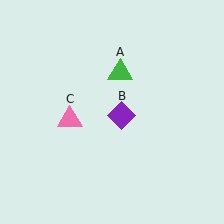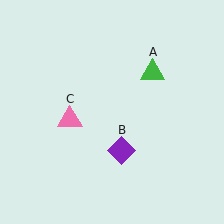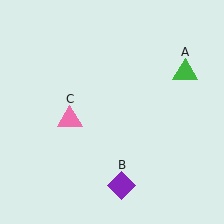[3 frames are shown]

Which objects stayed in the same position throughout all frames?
Pink triangle (object C) remained stationary.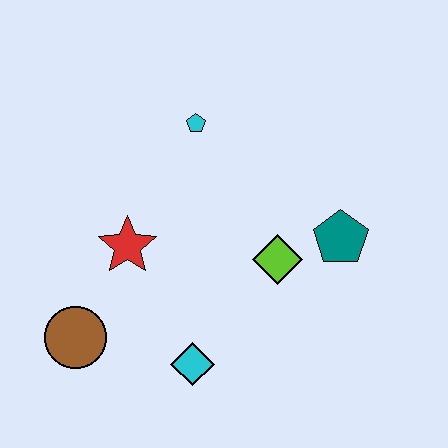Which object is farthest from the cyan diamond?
The cyan pentagon is farthest from the cyan diamond.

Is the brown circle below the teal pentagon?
Yes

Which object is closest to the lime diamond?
The teal pentagon is closest to the lime diamond.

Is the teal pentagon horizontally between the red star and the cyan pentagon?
No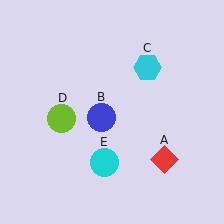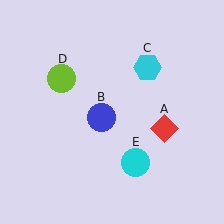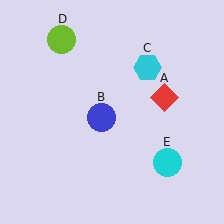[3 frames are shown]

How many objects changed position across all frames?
3 objects changed position: red diamond (object A), lime circle (object D), cyan circle (object E).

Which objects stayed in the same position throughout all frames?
Blue circle (object B) and cyan hexagon (object C) remained stationary.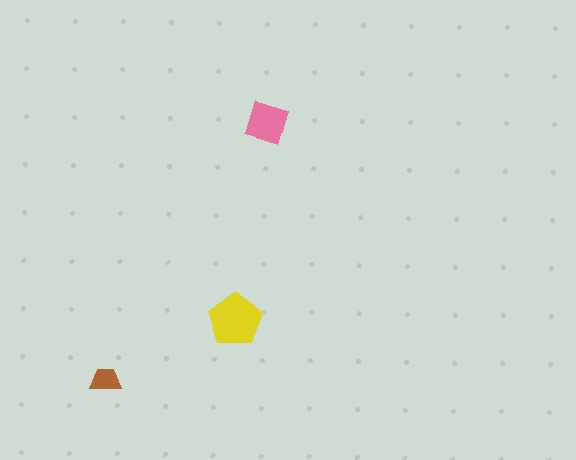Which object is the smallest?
The brown trapezoid.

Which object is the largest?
The yellow pentagon.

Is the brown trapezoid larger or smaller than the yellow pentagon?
Smaller.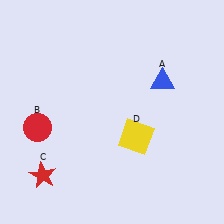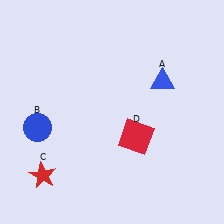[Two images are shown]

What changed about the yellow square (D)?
In Image 1, D is yellow. In Image 2, it changed to red.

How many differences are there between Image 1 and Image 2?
There are 2 differences between the two images.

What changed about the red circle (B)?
In Image 1, B is red. In Image 2, it changed to blue.